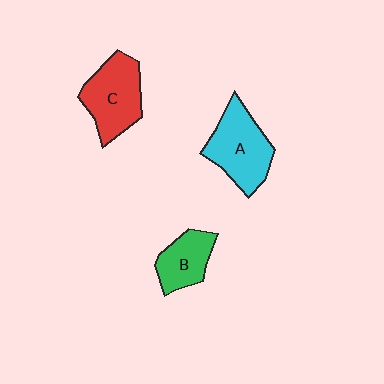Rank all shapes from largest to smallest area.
From largest to smallest: A (cyan), C (red), B (green).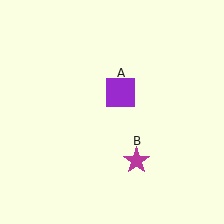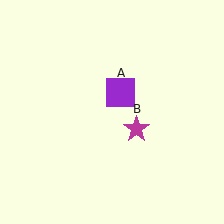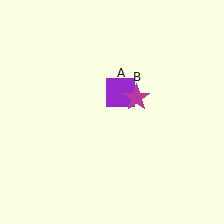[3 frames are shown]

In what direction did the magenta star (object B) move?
The magenta star (object B) moved up.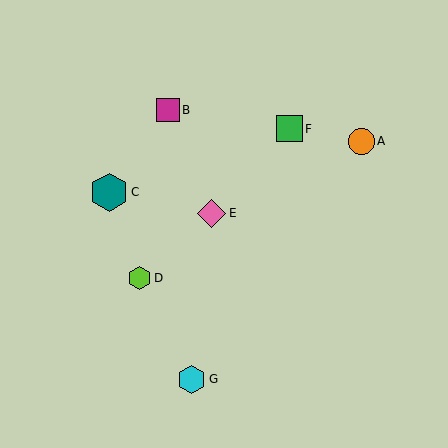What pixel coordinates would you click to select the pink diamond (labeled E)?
Click at (211, 213) to select the pink diamond E.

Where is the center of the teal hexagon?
The center of the teal hexagon is at (109, 192).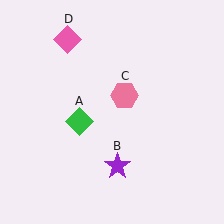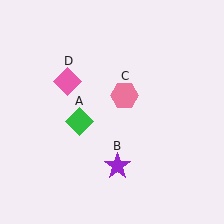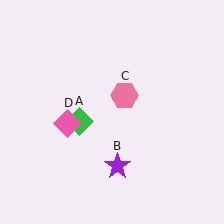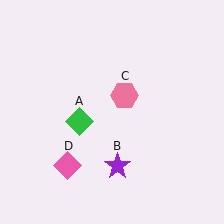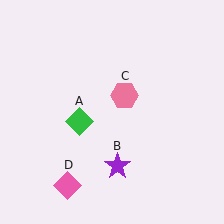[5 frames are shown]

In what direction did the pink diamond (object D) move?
The pink diamond (object D) moved down.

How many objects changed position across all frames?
1 object changed position: pink diamond (object D).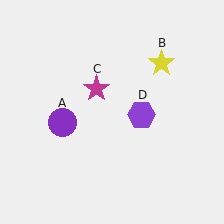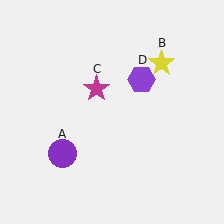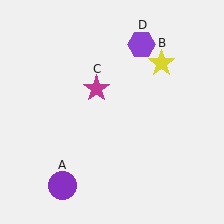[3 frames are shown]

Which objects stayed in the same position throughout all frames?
Yellow star (object B) and magenta star (object C) remained stationary.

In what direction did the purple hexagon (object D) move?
The purple hexagon (object D) moved up.